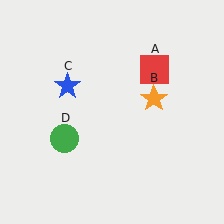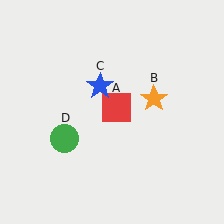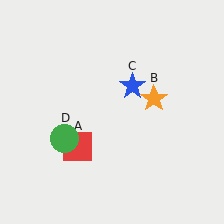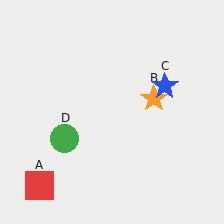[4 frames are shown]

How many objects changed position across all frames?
2 objects changed position: red square (object A), blue star (object C).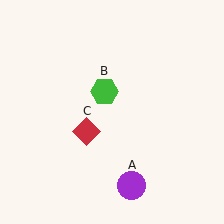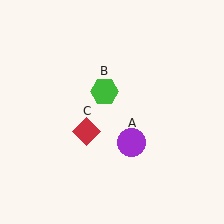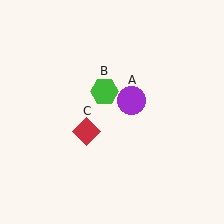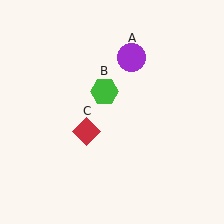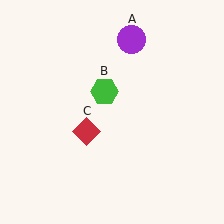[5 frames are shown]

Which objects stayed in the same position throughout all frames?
Green hexagon (object B) and red diamond (object C) remained stationary.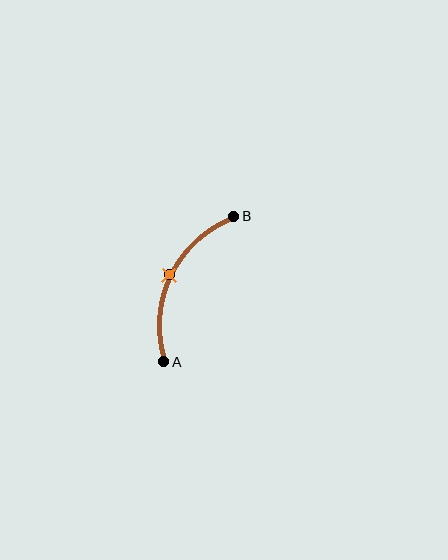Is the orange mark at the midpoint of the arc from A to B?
Yes. The orange mark lies on the arc at equal arc-length from both A and B — it is the arc midpoint.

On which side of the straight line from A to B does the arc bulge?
The arc bulges to the left of the straight line connecting A and B.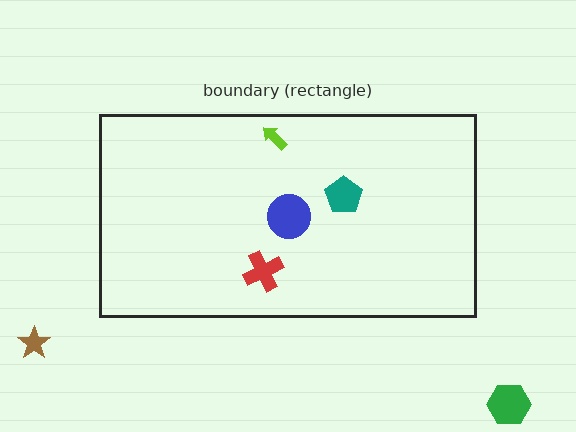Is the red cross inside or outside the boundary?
Inside.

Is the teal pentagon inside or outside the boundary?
Inside.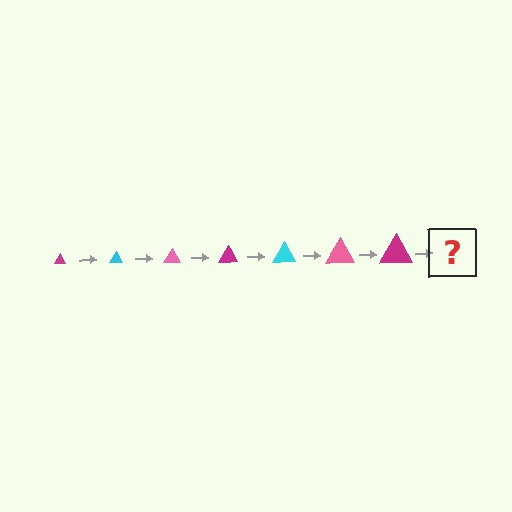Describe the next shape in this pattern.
It should be a cyan triangle, larger than the previous one.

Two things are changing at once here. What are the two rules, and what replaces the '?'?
The two rules are that the triangle grows larger each step and the color cycles through magenta, cyan, and pink. The '?' should be a cyan triangle, larger than the previous one.